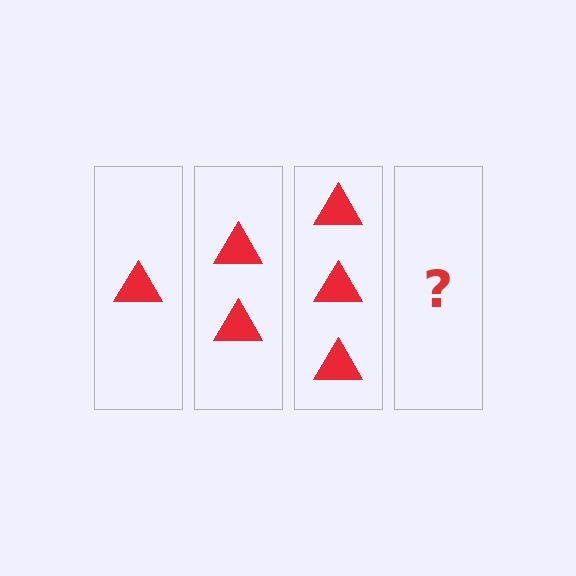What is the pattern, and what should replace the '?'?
The pattern is that each step adds one more triangle. The '?' should be 4 triangles.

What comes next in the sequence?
The next element should be 4 triangles.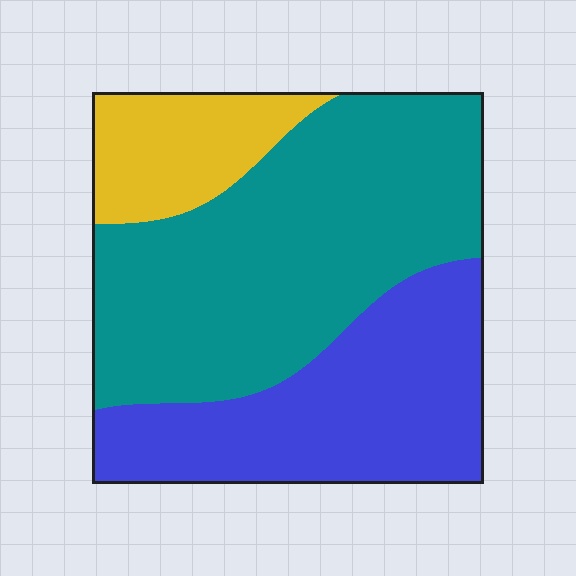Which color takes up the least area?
Yellow, at roughly 15%.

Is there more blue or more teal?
Teal.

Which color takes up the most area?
Teal, at roughly 50%.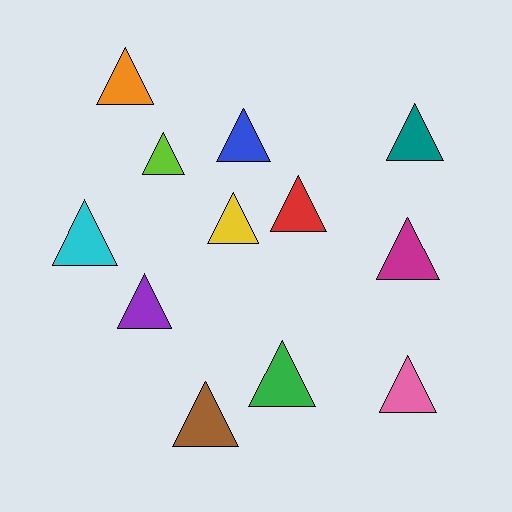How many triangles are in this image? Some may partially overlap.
There are 12 triangles.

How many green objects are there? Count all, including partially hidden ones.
There is 1 green object.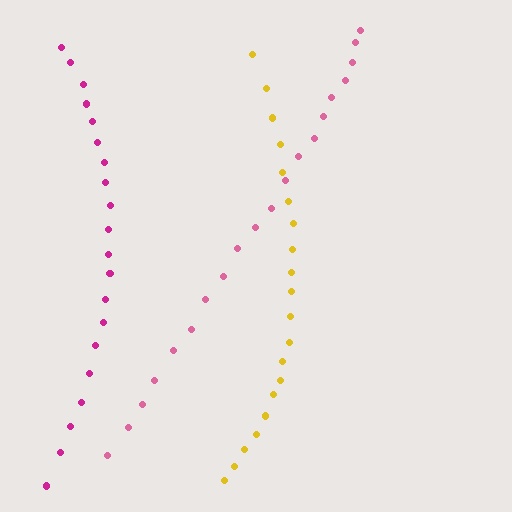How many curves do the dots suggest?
There are 3 distinct paths.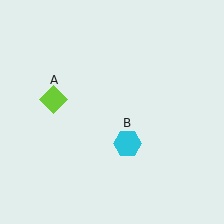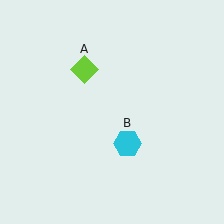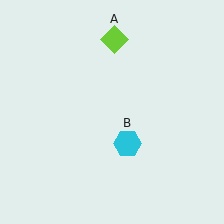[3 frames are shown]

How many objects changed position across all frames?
1 object changed position: lime diamond (object A).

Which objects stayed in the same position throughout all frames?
Cyan hexagon (object B) remained stationary.